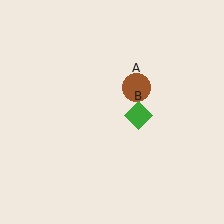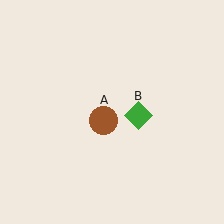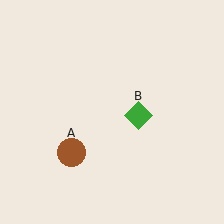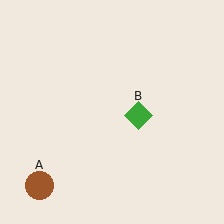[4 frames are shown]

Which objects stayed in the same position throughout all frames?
Green diamond (object B) remained stationary.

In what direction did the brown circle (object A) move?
The brown circle (object A) moved down and to the left.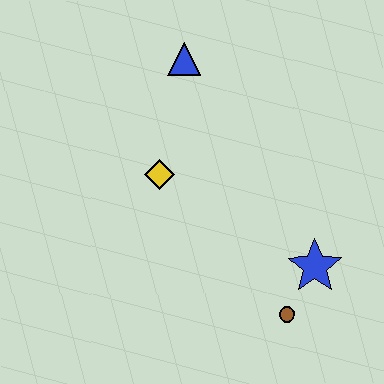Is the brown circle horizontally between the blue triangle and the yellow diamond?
No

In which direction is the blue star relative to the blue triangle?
The blue star is below the blue triangle.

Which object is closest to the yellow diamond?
The blue triangle is closest to the yellow diamond.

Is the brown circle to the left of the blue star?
Yes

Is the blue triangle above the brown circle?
Yes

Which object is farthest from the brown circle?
The blue triangle is farthest from the brown circle.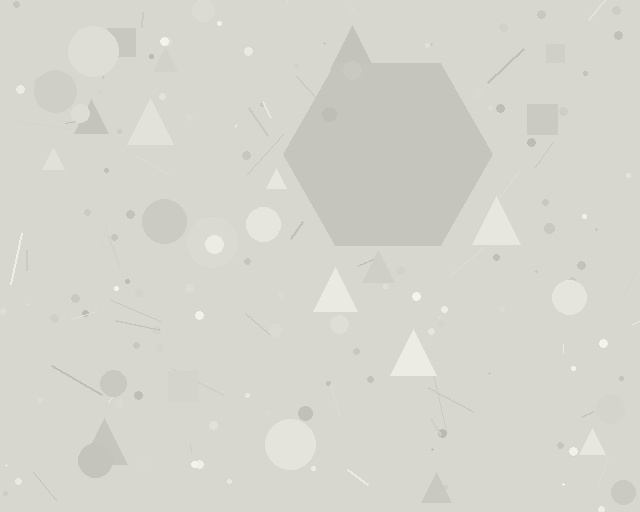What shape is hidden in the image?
A hexagon is hidden in the image.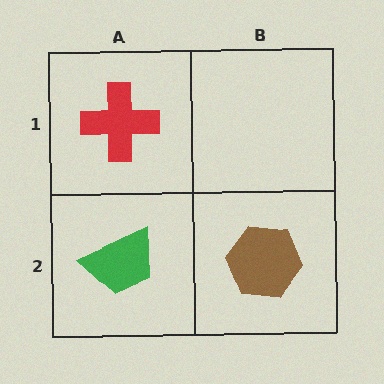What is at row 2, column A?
A green trapezoid.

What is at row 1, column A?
A red cross.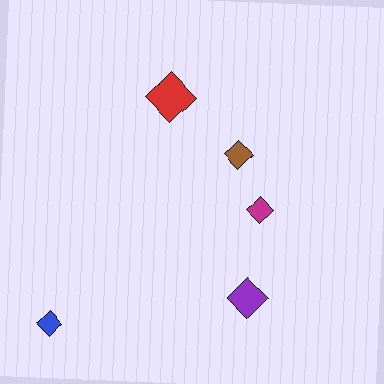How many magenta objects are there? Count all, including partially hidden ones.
There is 1 magenta object.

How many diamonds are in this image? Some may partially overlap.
There are 5 diamonds.